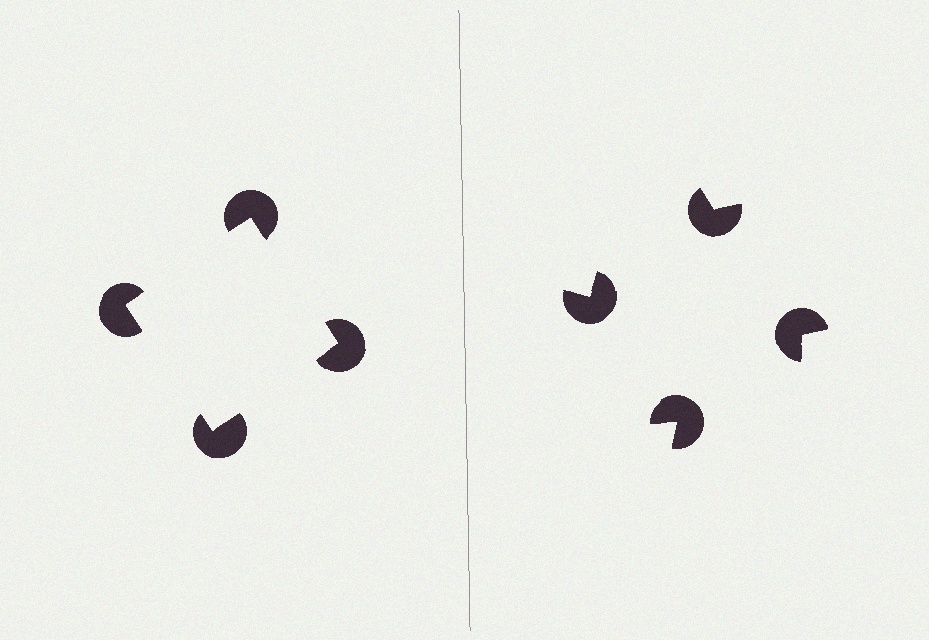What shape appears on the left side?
An illusory square.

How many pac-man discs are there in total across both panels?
8 — 4 on each side.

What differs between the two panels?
The pac-man discs are positioned identically on both sides; only the wedge orientations differ. On the left they align to a square; on the right they are misaligned.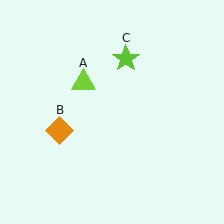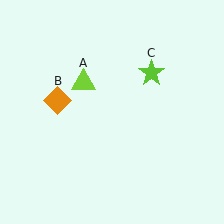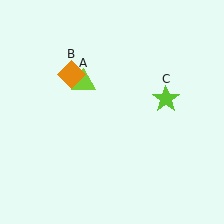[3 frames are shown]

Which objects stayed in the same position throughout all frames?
Lime triangle (object A) remained stationary.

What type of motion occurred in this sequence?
The orange diamond (object B), lime star (object C) rotated clockwise around the center of the scene.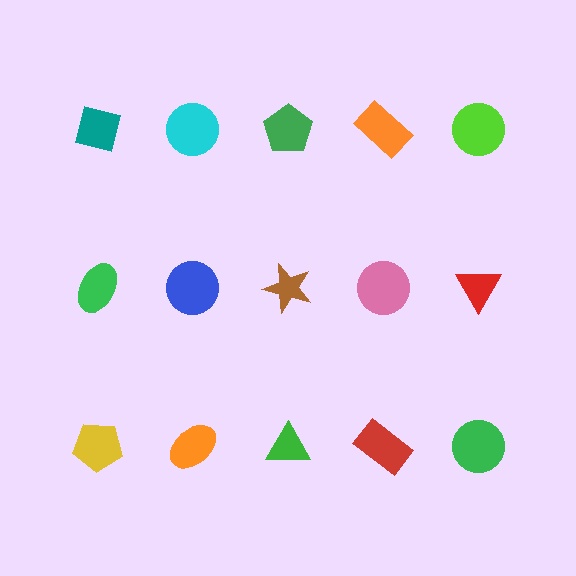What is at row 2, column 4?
A pink circle.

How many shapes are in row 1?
5 shapes.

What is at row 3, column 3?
A green triangle.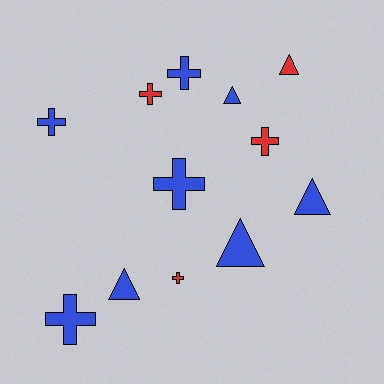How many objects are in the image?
There are 12 objects.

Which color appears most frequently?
Blue, with 8 objects.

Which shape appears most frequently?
Cross, with 7 objects.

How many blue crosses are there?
There are 4 blue crosses.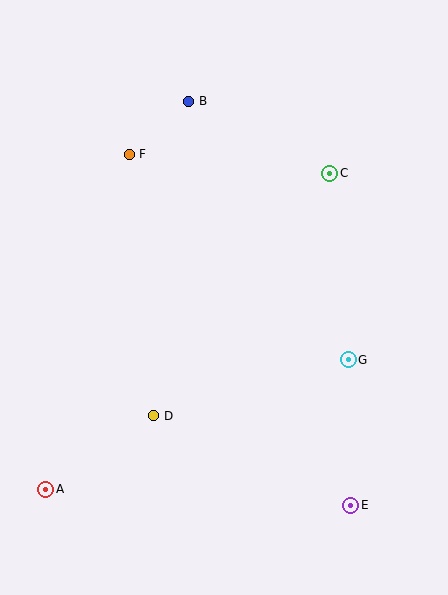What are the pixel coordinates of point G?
Point G is at (348, 360).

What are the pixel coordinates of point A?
Point A is at (46, 489).